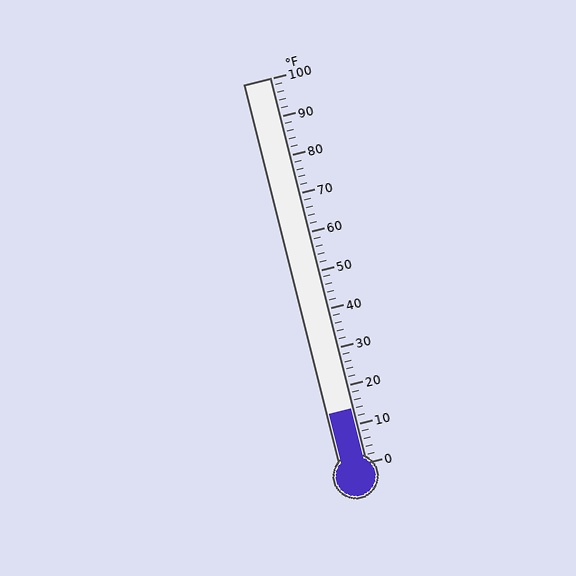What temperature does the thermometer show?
The thermometer shows approximately 14°F.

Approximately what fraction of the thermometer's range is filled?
The thermometer is filled to approximately 15% of its range.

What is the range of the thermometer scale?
The thermometer scale ranges from 0°F to 100°F.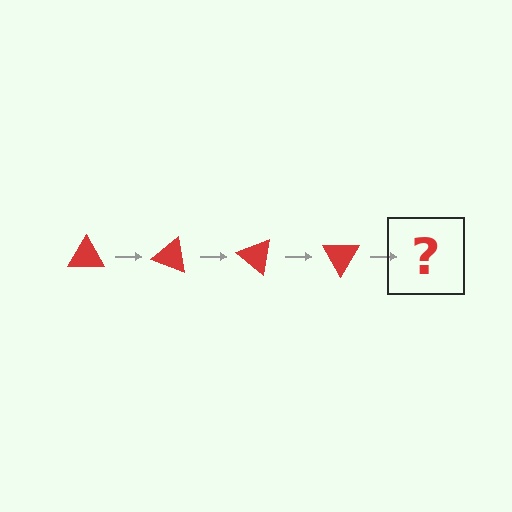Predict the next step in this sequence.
The next step is a red triangle rotated 80 degrees.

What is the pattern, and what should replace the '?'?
The pattern is that the triangle rotates 20 degrees each step. The '?' should be a red triangle rotated 80 degrees.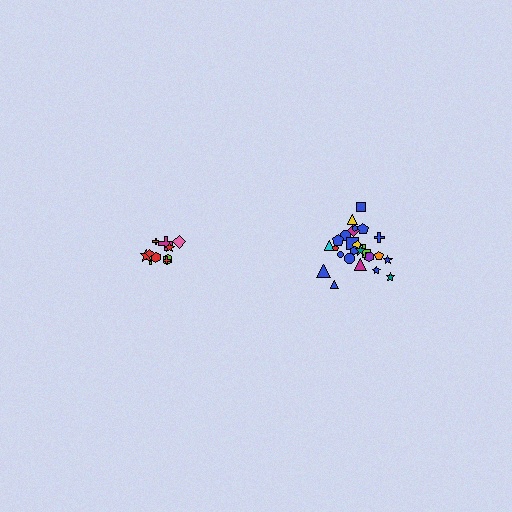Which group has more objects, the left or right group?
The right group.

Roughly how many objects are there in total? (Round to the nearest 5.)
Roughly 35 objects in total.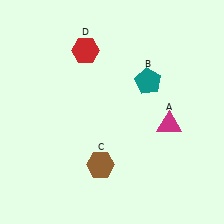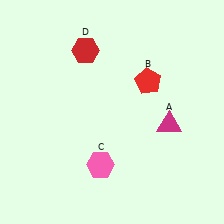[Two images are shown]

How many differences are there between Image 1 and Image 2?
There are 2 differences between the two images.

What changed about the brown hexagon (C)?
In Image 1, C is brown. In Image 2, it changed to pink.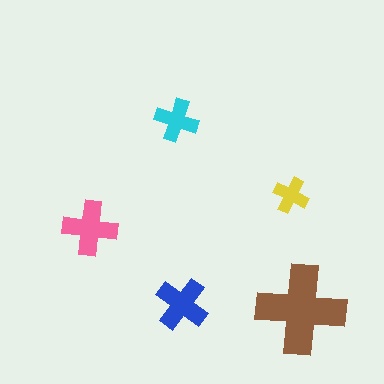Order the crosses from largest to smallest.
the brown one, the pink one, the blue one, the cyan one, the yellow one.